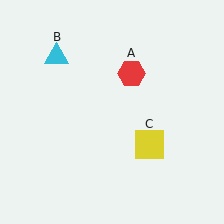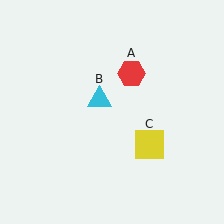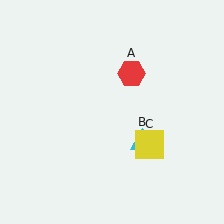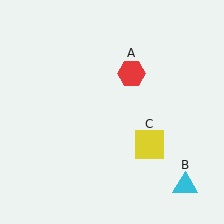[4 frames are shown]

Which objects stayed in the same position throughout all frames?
Red hexagon (object A) and yellow square (object C) remained stationary.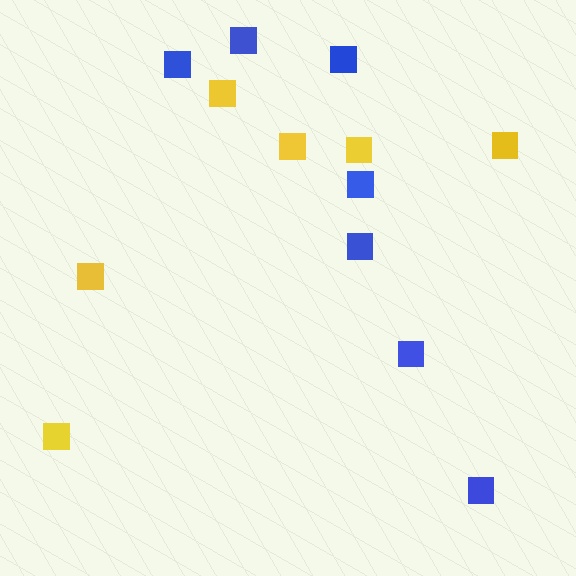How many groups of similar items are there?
There are 2 groups: one group of yellow squares (6) and one group of blue squares (7).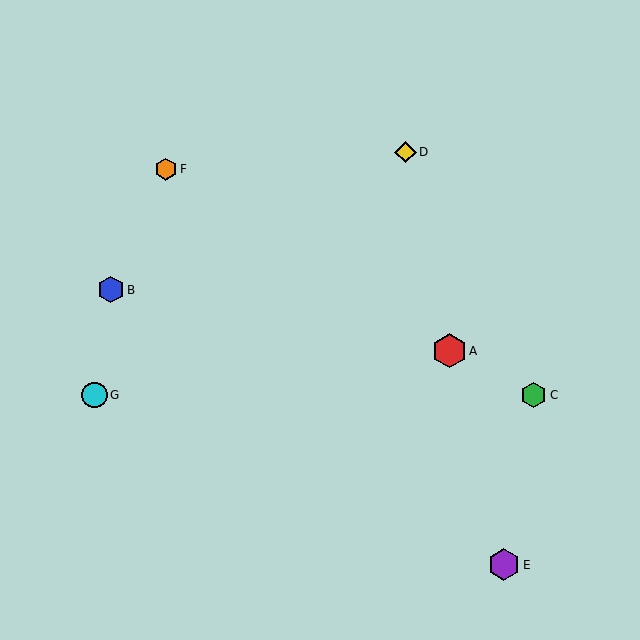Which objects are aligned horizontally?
Objects C, G are aligned horizontally.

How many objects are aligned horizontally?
2 objects (C, G) are aligned horizontally.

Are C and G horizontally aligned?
Yes, both are at y≈395.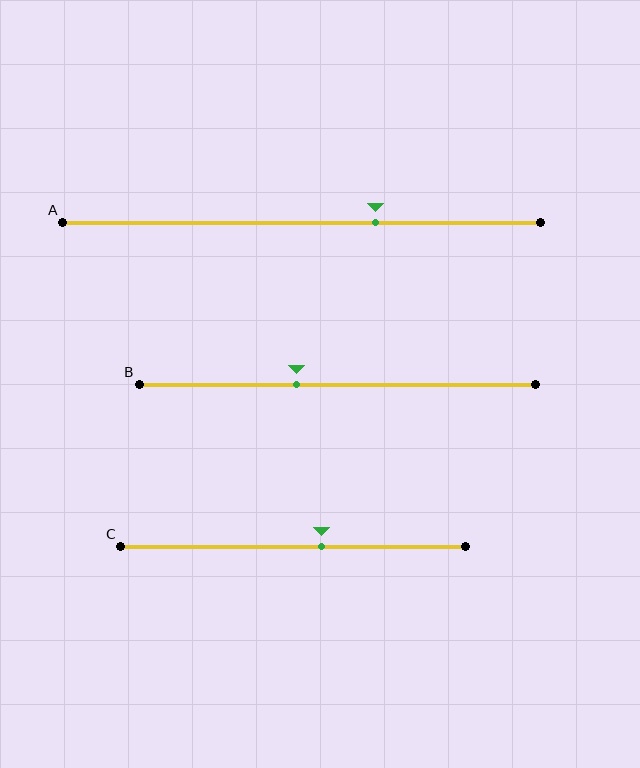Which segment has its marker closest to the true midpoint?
Segment C has its marker closest to the true midpoint.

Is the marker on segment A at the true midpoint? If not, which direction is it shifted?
No, the marker on segment A is shifted to the right by about 16% of the segment length.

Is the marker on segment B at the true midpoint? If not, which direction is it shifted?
No, the marker on segment B is shifted to the left by about 10% of the segment length.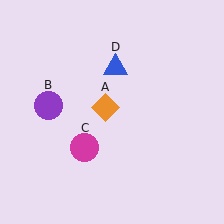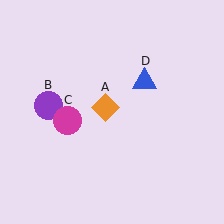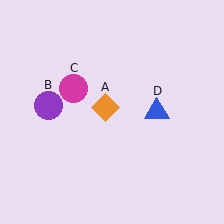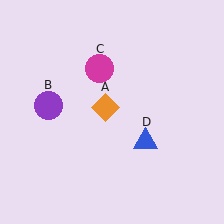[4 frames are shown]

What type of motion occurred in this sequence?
The magenta circle (object C), blue triangle (object D) rotated clockwise around the center of the scene.